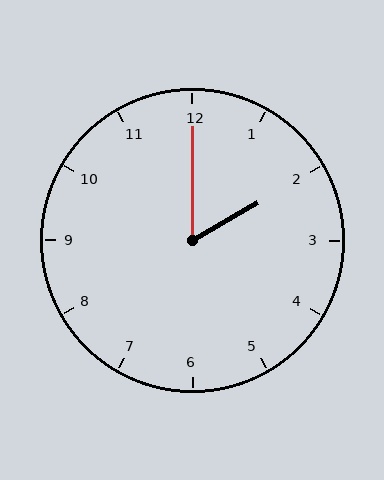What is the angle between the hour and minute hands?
Approximately 60 degrees.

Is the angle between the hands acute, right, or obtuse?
It is acute.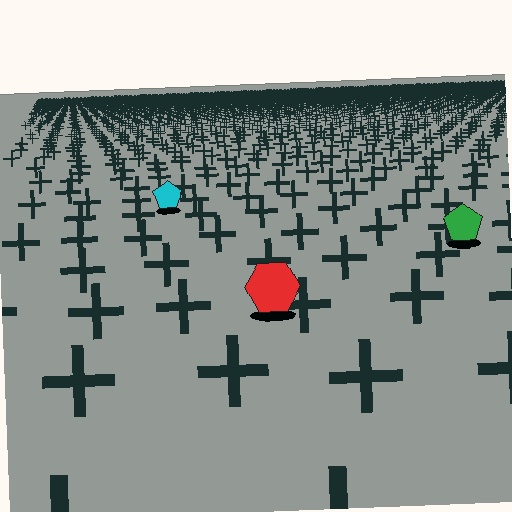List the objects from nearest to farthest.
From nearest to farthest: the red hexagon, the green pentagon, the cyan pentagon.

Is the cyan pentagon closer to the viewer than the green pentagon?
No. The green pentagon is closer — you can tell from the texture gradient: the ground texture is coarser near it.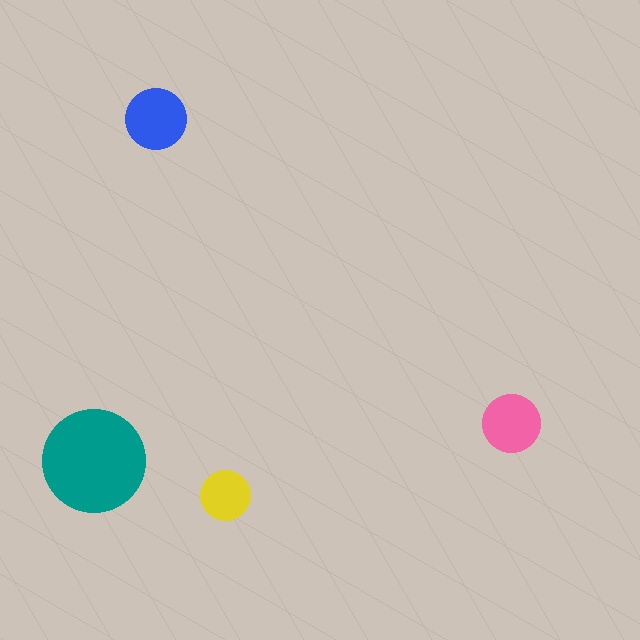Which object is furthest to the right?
The pink circle is rightmost.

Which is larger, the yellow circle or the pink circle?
The pink one.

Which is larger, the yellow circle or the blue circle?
The blue one.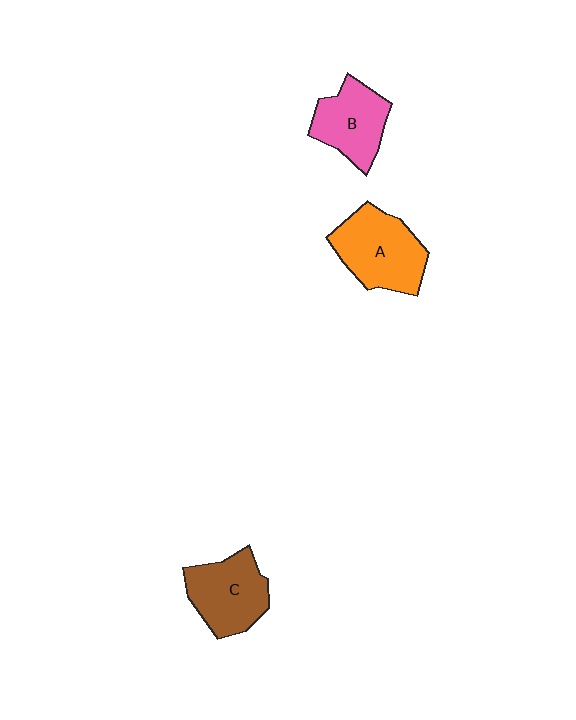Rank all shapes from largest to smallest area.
From largest to smallest: A (orange), C (brown), B (pink).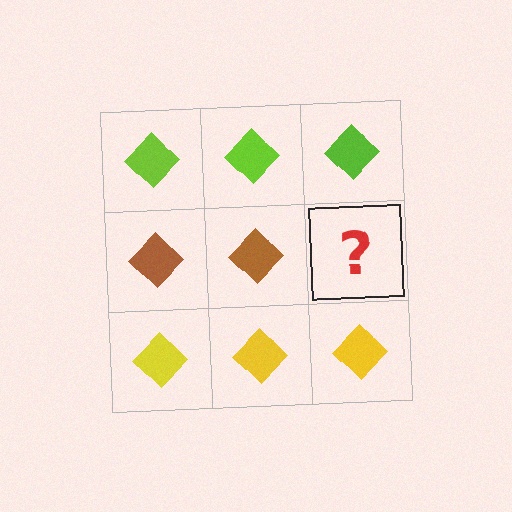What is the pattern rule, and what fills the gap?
The rule is that each row has a consistent color. The gap should be filled with a brown diamond.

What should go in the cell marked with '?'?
The missing cell should contain a brown diamond.